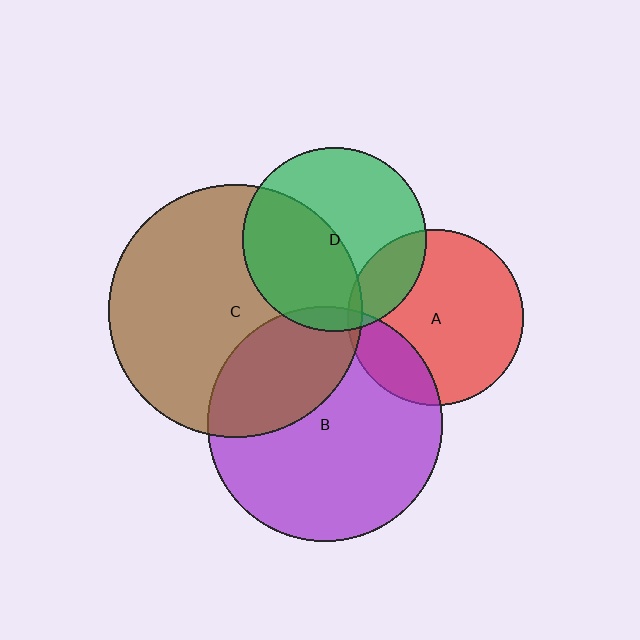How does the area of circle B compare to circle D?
Approximately 1.6 times.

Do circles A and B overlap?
Yes.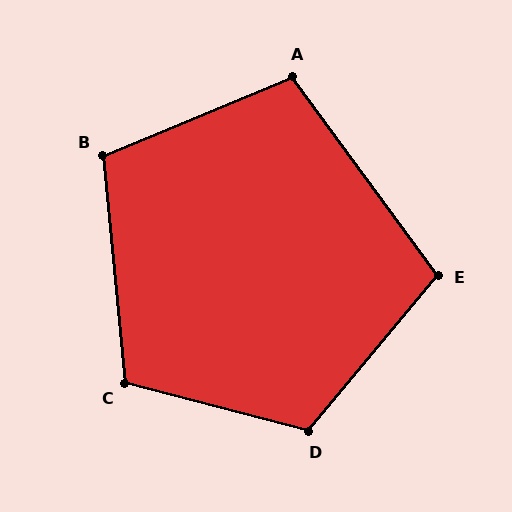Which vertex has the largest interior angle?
D, at approximately 115 degrees.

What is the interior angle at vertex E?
Approximately 104 degrees (obtuse).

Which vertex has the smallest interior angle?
A, at approximately 104 degrees.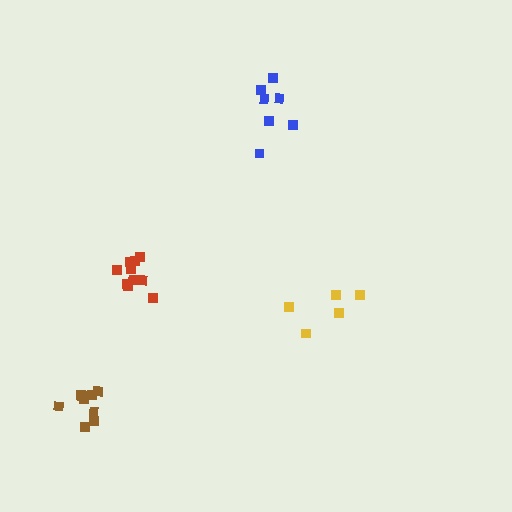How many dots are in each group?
Group 1: 7 dots, Group 2: 11 dots, Group 3: 5 dots, Group 4: 9 dots (32 total).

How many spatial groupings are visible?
There are 4 spatial groupings.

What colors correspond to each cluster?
The clusters are colored: blue, red, yellow, brown.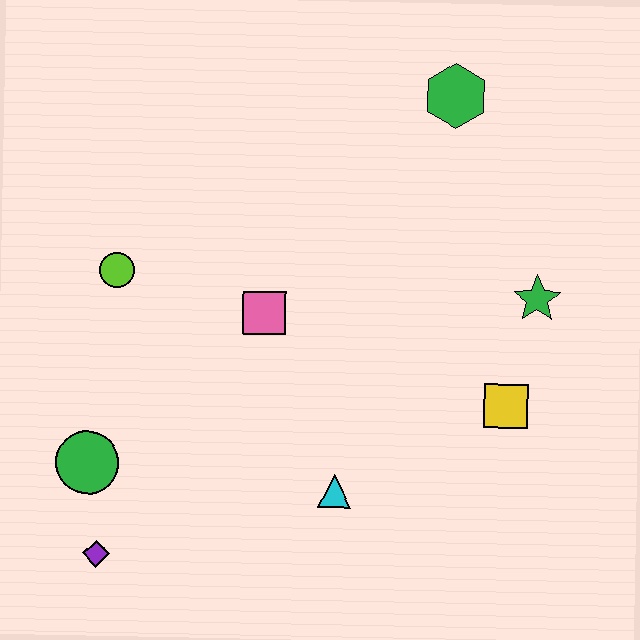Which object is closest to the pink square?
The lime circle is closest to the pink square.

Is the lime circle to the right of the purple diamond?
Yes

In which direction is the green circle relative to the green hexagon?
The green circle is below the green hexagon.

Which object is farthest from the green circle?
The green hexagon is farthest from the green circle.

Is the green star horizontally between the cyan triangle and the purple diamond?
No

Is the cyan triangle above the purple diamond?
Yes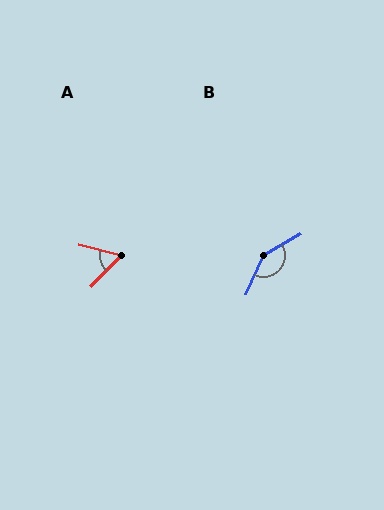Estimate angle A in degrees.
Approximately 60 degrees.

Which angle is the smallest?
A, at approximately 60 degrees.